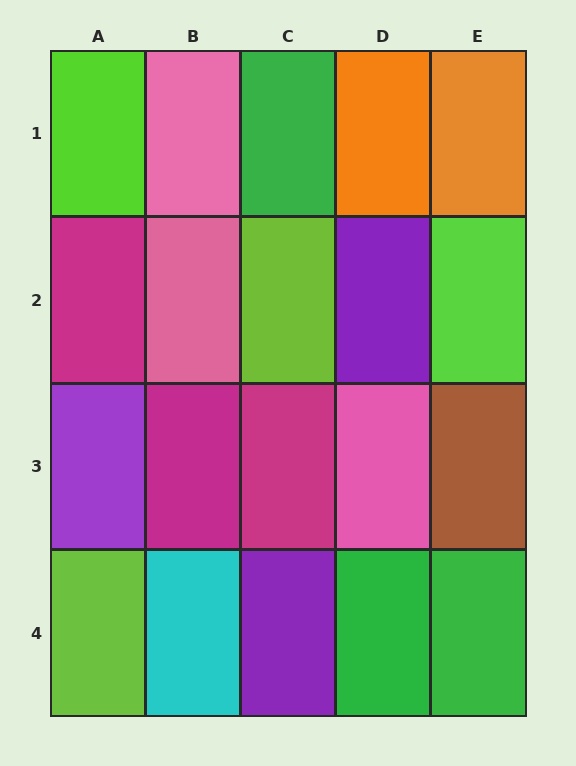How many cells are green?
3 cells are green.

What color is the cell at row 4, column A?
Lime.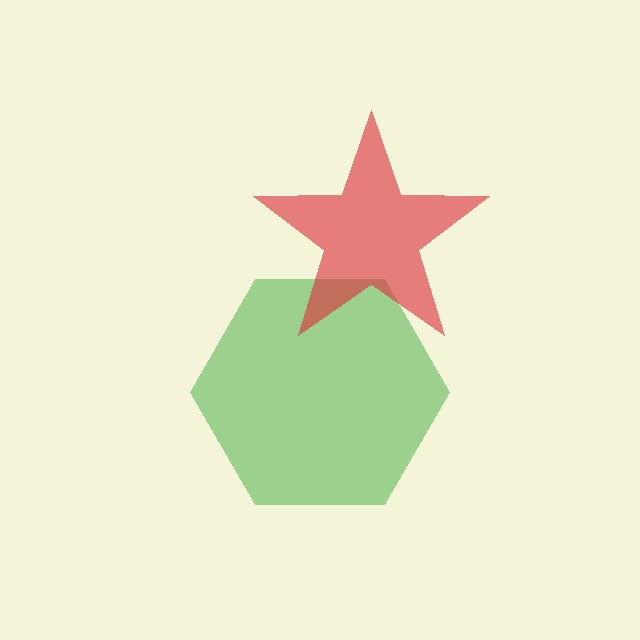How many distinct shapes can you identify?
There are 2 distinct shapes: a green hexagon, a red star.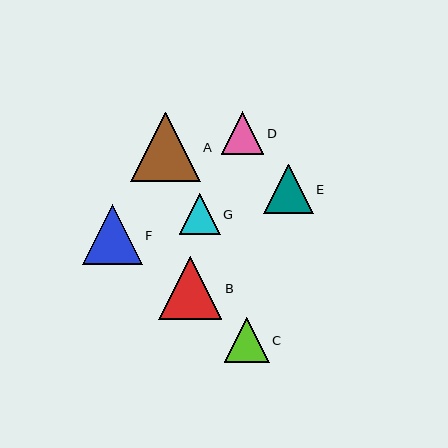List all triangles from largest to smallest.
From largest to smallest: A, B, F, E, C, D, G.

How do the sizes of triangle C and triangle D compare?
Triangle C and triangle D are approximately the same size.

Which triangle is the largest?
Triangle A is the largest with a size of approximately 70 pixels.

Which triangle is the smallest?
Triangle G is the smallest with a size of approximately 41 pixels.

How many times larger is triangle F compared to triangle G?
Triangle F is approximately 1.5 times the size of triangle G.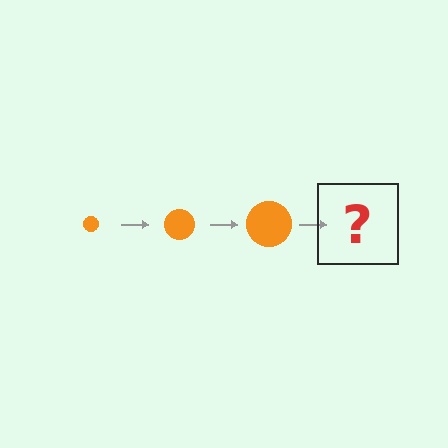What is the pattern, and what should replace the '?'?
The pattern is that the circle gets progressively larger each step. The '?' should be an orange circle, larger than the previous one.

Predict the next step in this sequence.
The next step is an orange circle, larger than the previous one.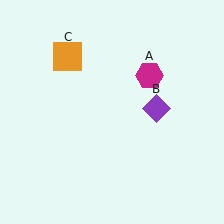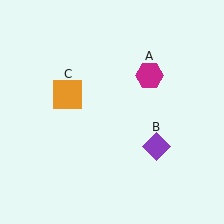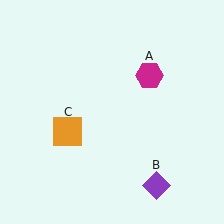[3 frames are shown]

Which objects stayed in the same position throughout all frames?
Magenta hexagon (object A) remained stationary.